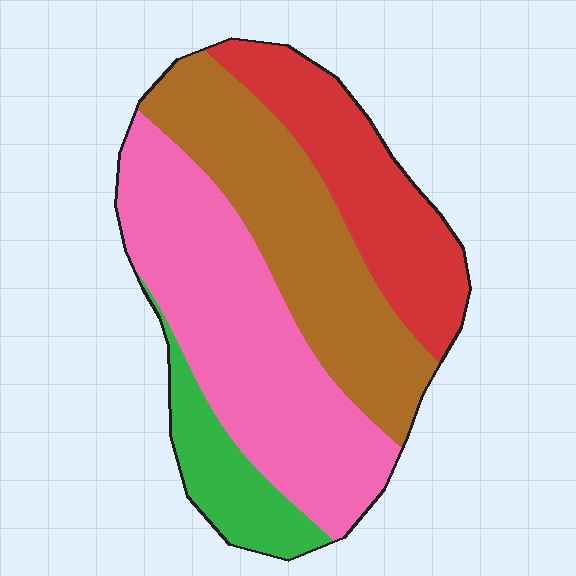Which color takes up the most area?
Pink, at roughly 40%.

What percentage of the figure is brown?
Brown covers 30% of the figure.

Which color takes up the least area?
Green, at roughly 10%.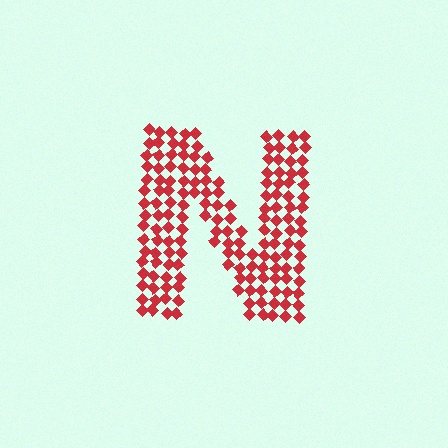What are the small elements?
The small elements are diamonds.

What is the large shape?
The large shape is the letter N.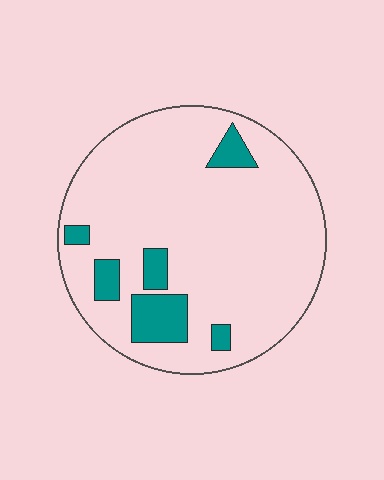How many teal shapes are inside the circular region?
6.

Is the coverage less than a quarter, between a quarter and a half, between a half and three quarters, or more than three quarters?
Less than a quarter.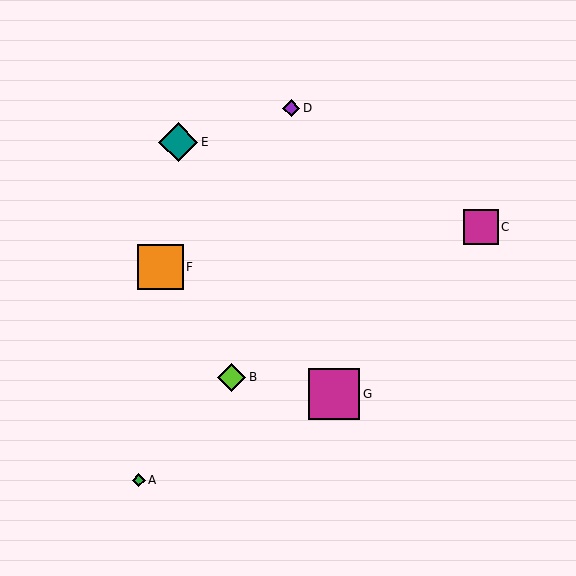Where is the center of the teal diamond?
The center of the teal diamond is at (178, 142).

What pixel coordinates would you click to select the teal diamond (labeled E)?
Click at (178, 142) to select the teal diamond E.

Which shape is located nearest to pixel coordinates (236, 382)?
The lime diamond (labeled B) at (232, 377) is nearest to that location.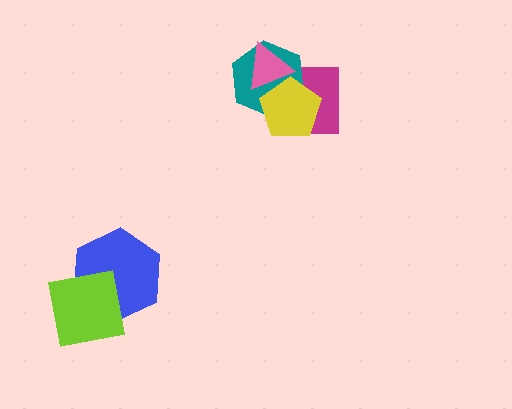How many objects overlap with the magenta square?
3 objects overlap with the magenta square.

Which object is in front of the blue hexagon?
The lime square is in front of the blue hexagon.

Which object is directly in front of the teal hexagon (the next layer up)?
The pink triangle is directly in front of the teal hexagon.